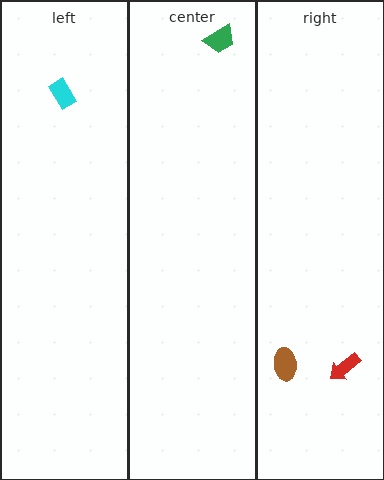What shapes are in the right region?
The red arrow, the brown ellipse.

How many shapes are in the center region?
1.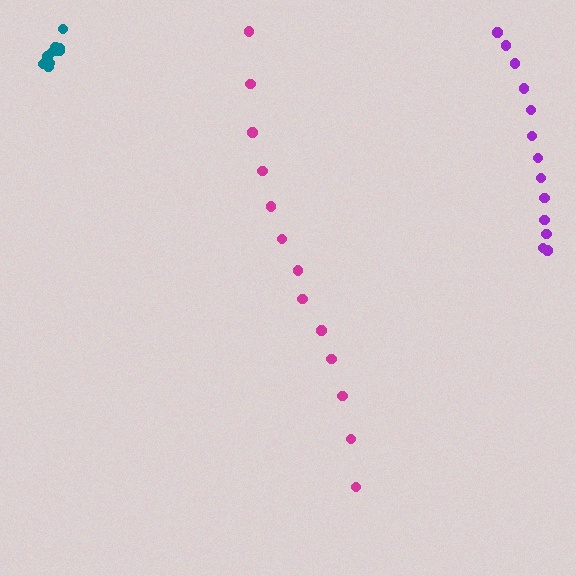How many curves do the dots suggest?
There are 3 distinct paths.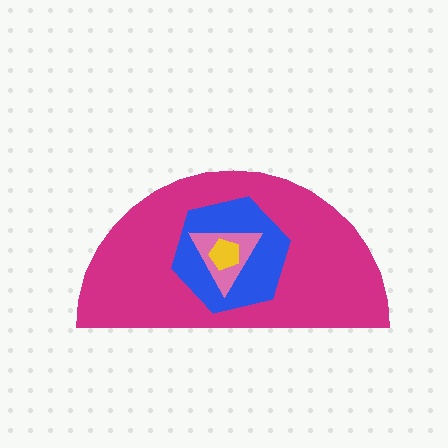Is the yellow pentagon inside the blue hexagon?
Yes.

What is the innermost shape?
The yellow pentagon.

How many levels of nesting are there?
4.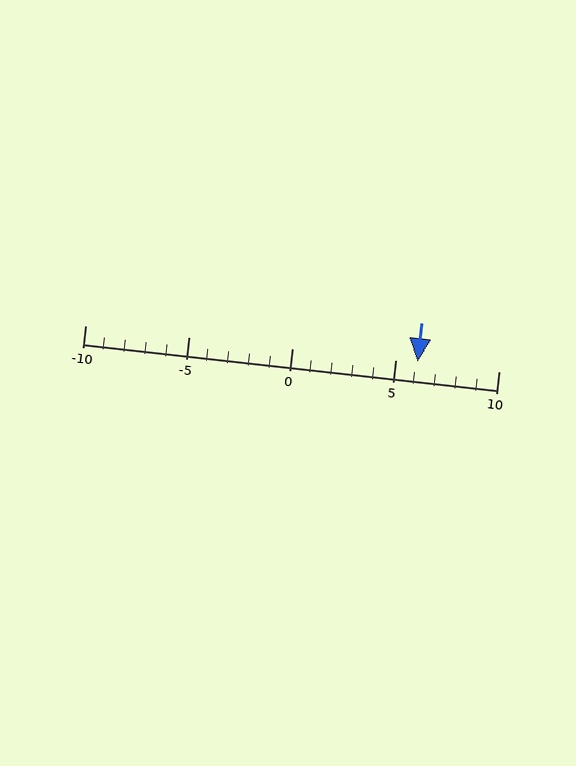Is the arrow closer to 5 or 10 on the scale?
The arrow is closer to 5.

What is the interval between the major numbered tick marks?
The major tick marks are spaced 5 units apart.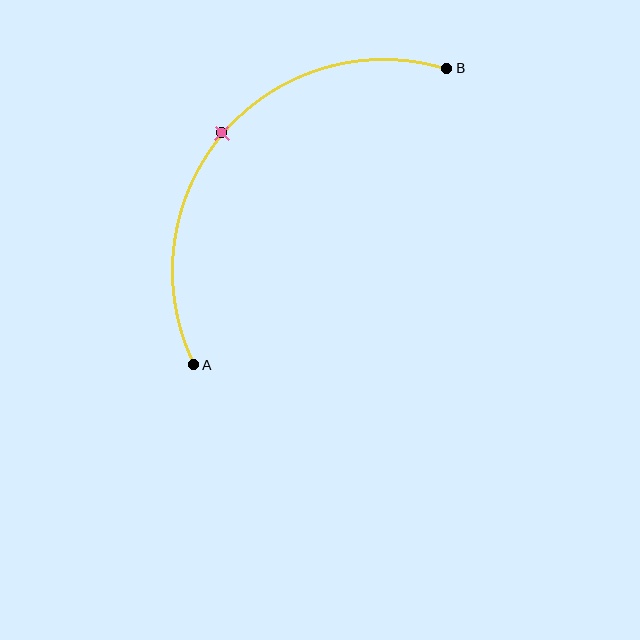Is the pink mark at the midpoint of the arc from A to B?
Yes. The pink mark lies on the arc at equal arc-length from both A and B — it is the arc midpoint.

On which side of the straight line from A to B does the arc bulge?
The arc bulges above and to the left of the straight line connecting A and B.